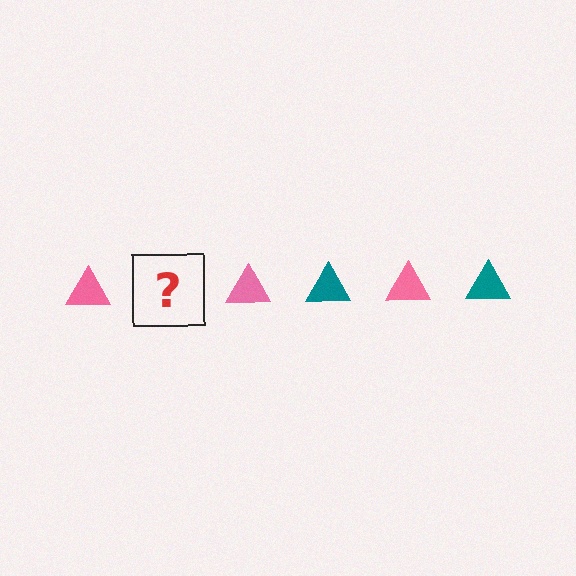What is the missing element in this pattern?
The missing element is a teal triangle.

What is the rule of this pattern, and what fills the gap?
The rule is that the pattern cycles through pink, teal triangles. The gap should be filled with a teal triangle.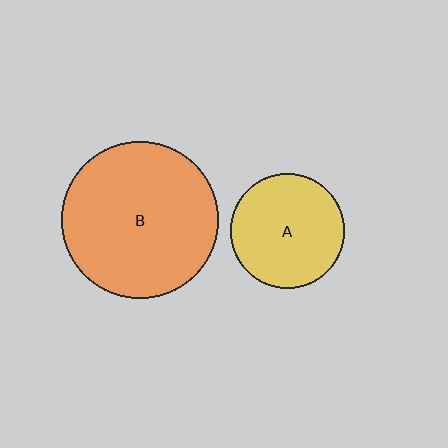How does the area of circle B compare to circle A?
Approximately 1.9 times.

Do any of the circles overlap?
No, none of the circles overlap.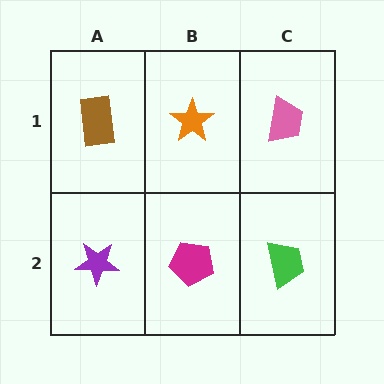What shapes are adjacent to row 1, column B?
A magenta pentagon (row 2, column B), a brown rectangle (row 1, column A), a pink trapezoid (row 1, column C).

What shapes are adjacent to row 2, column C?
A pink trapezoid (row 1, column C), a magenta pentagon (row 2, column B).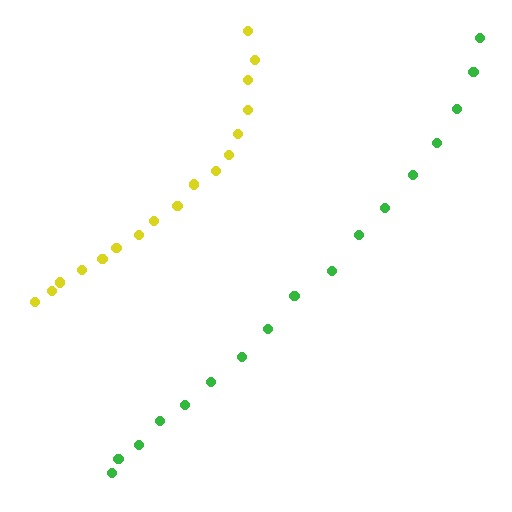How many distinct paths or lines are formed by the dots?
There are 2 distinct paths.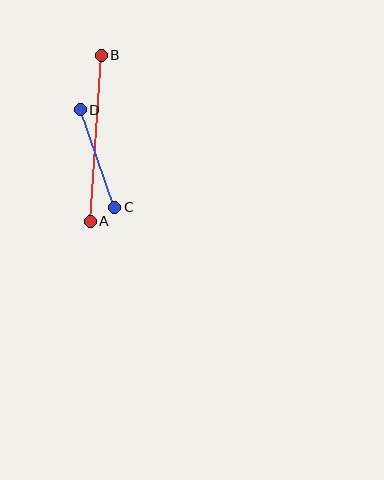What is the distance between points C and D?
The distance is approximately 103 pixels.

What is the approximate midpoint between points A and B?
The midpoint is at approximately (96, 138) pixels.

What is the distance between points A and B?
The distance is approximately 166 pixels.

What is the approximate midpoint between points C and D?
The midpoint is at approximately (98, 158) pixels.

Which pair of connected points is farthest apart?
Points A and B are farthest apart.